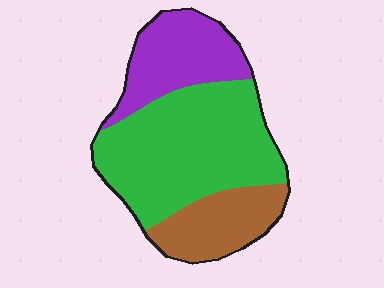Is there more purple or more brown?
Purple.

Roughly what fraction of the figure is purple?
Purple covers roughly 25% of the figure.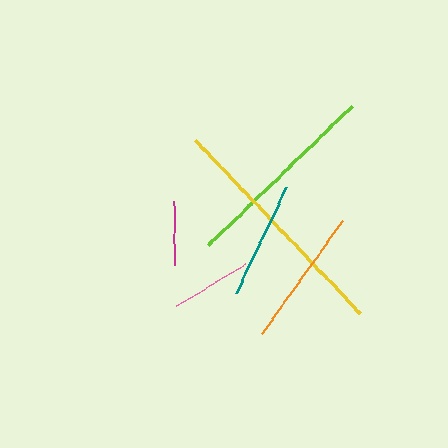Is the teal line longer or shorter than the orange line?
The orange line is longer than the teal line.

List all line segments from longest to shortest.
From longest to shortest: yellow, lime, orange, teal, pink, magenta.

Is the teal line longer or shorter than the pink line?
The teal line is longer than the pink line.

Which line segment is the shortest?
The magenta line is the shortest at approximately 64 pixels.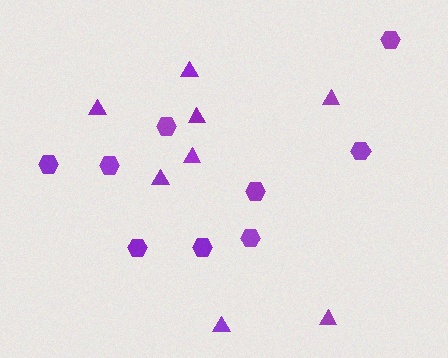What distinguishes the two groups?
There are 2 groups: one group of hexagons (9) and one group of triangles (8).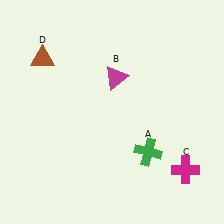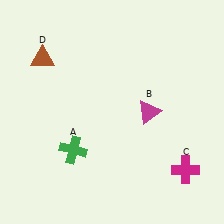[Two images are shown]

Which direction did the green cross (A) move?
The green cross (A) moved left.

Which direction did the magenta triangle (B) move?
The magenta triangle (B) moved down.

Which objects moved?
The objects that moved are: the green cross (A), the magenta triangle (B).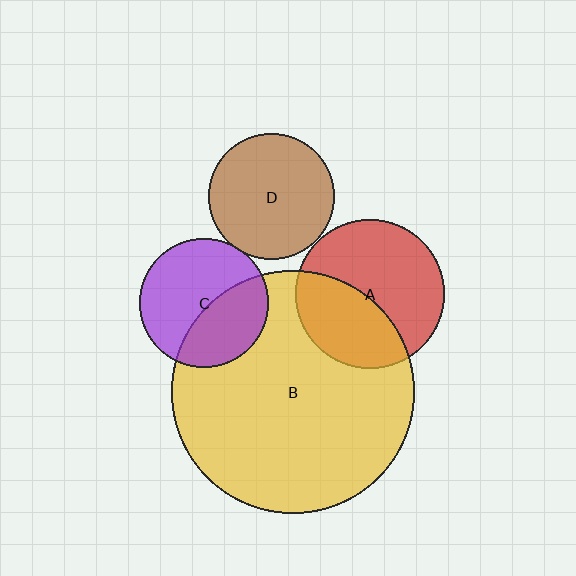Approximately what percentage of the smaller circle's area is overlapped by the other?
Approximately 40%.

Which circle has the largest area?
Circle B (yellow).